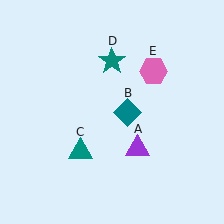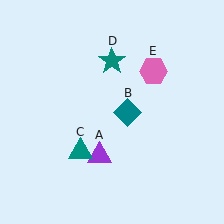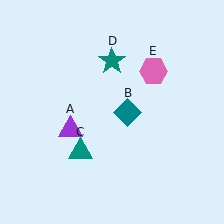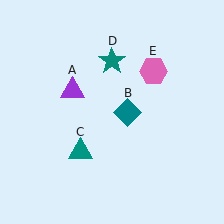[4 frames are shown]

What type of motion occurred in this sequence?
The purple triangle (object A) rotated clockwise around the center of the scene.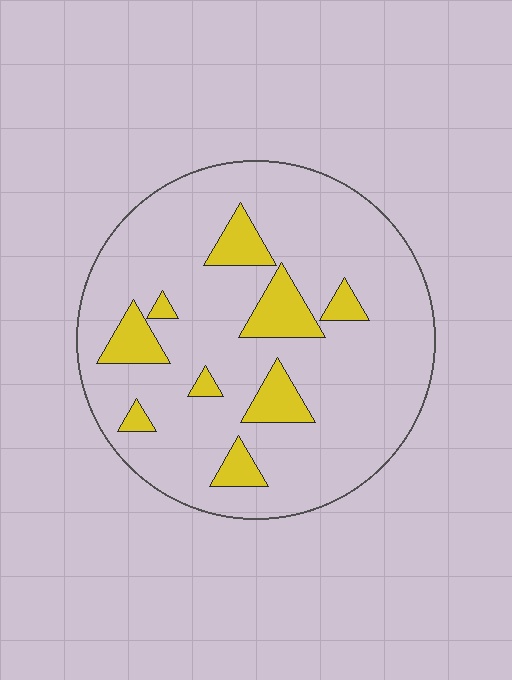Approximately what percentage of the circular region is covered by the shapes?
Approximately 15%.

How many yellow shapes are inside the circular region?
9.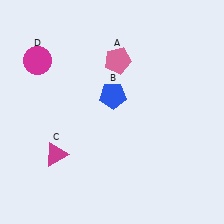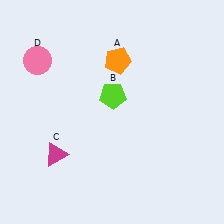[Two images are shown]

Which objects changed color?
A changed from pink to orange. B changed from blue to lime. D changed from magenta to pink.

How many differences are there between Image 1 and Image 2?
There are 3 differences between the two images.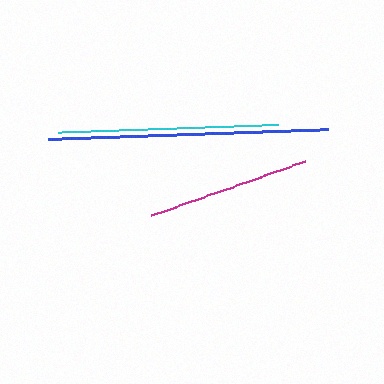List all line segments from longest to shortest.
From longest to shortest: blue, cyan, magenta.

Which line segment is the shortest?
The magenta line is the shortest at approximately 164 pixels.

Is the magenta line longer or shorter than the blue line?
The blue line is longer than the magenta line.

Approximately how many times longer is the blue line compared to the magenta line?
The blue line is approximately 1.7 times the length of the magenta line.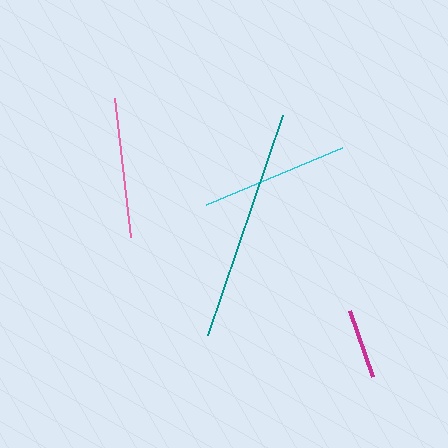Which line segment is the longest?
The teal line is the longest at approximately 232 pixels.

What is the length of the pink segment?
The pink segment is approximately 140 pixels long.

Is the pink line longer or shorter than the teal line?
The teal line is longer than the pink line.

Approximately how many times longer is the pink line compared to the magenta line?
The pink line is approximately 2.0 times the length of the magenta line.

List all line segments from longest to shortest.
From longest to shortest: teal, cyan, pink, magenta.